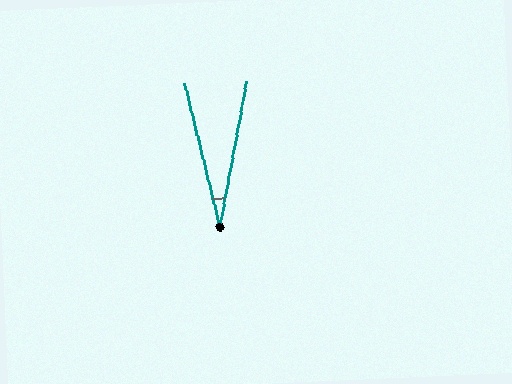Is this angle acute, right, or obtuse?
It is acute.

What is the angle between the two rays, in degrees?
Approximately 24 degrees.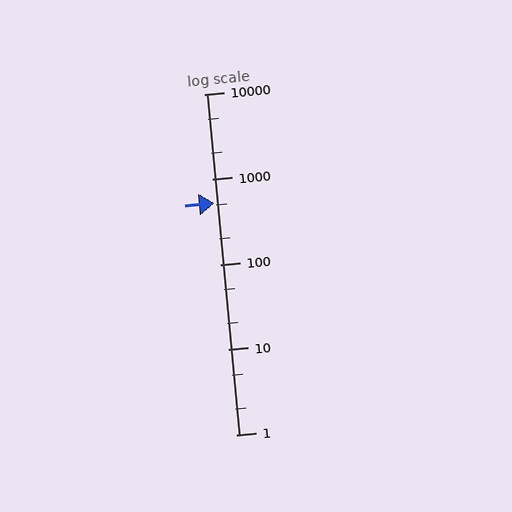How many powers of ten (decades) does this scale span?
The scale spans 4 decades, from 1 to 10000.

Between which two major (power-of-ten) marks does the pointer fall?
The pointer is between 100 and 1000.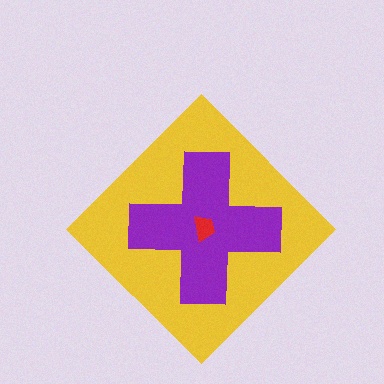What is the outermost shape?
The yellow diamond.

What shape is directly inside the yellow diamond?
The purple cross.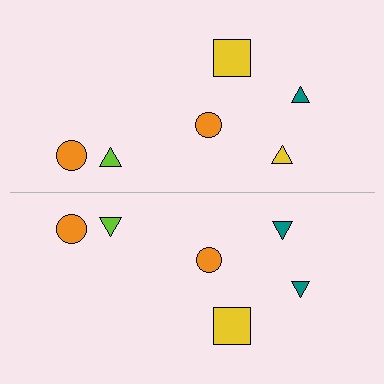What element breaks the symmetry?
The teal triangle on the bottom side breaks the symmetry — its mirror counterpart is yellow.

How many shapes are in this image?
There are 12 shapes in this image.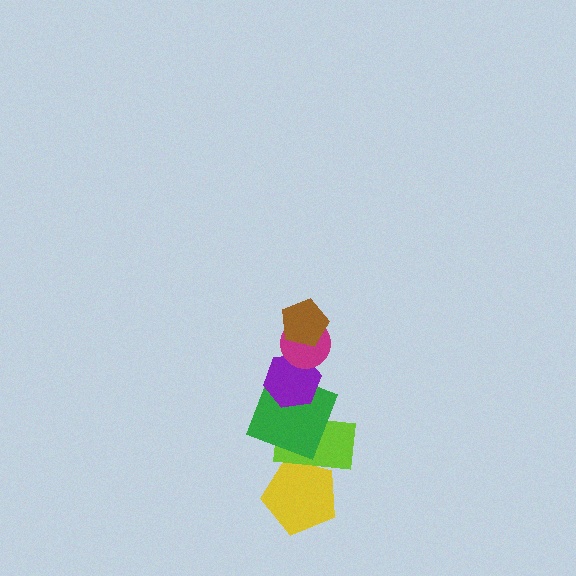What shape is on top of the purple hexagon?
The magenta circle is on top of the purple hexagon.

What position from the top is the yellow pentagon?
The yellow pentagon is 6th from the top.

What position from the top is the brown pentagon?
The brown pentagon is 1st from the top.